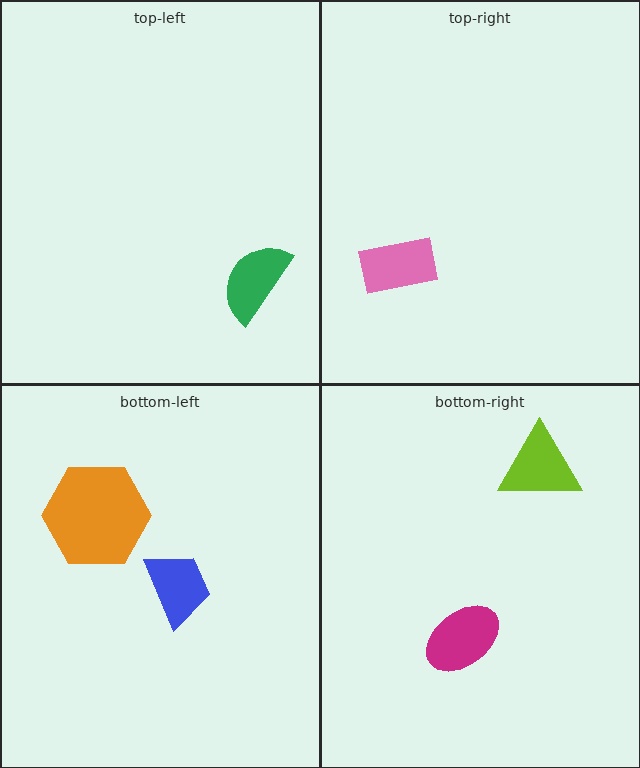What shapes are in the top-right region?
The pink rectangle.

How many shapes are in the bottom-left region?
2.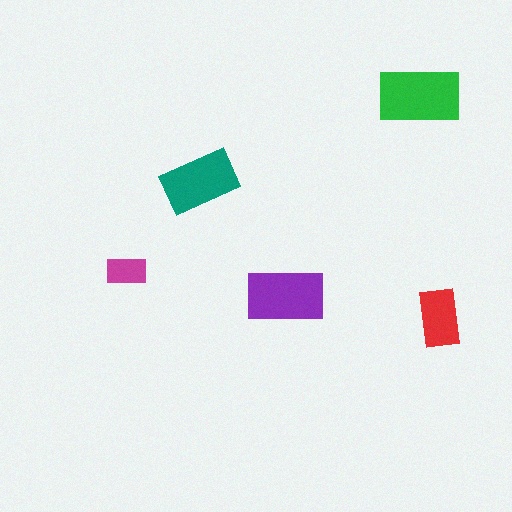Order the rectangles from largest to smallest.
the green one, the purple one, the teal one, the red one, the magenta one.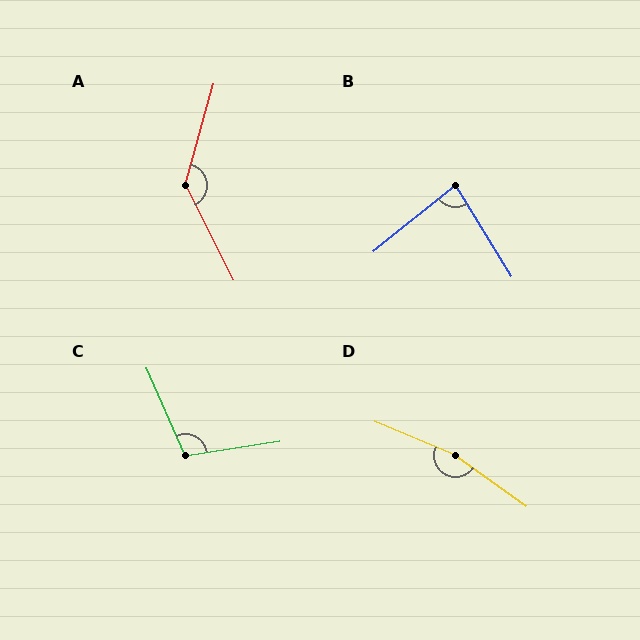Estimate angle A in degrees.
Approximately 137 degrees.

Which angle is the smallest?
B, at approximately 82 degrees.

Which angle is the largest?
D, at approximately 168 degrees.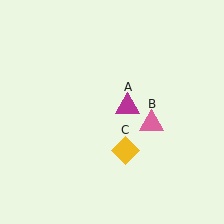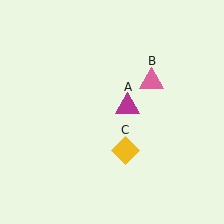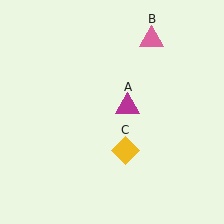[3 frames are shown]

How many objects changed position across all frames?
1 object changed position: pink triangle (object B).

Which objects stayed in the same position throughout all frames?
Magenta triangle (object A) and yellow diamond (object C) remained stationary.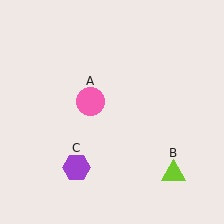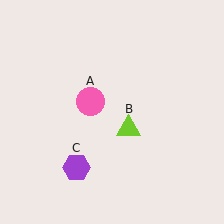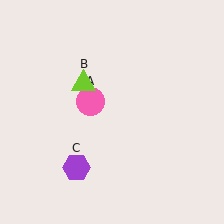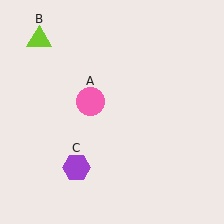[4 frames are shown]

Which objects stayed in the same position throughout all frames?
Pink circle (object A) and purple hexagon (object C) remained stationary.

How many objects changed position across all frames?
1 object changed position: lime triangle (object B).